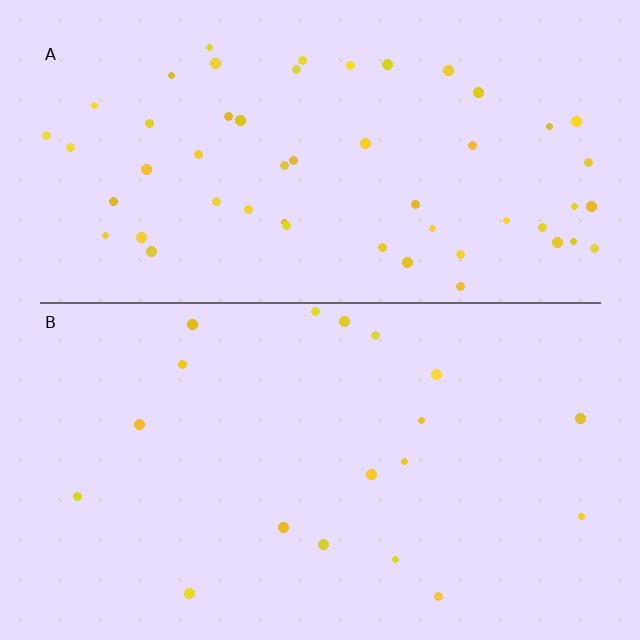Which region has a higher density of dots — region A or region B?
A (the top).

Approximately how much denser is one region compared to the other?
Approximately 2.8× — region A over region B.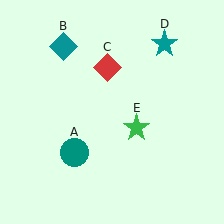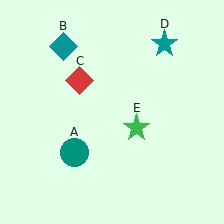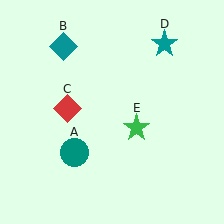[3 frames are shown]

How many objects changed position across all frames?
1 object changed position: red diamond (object C).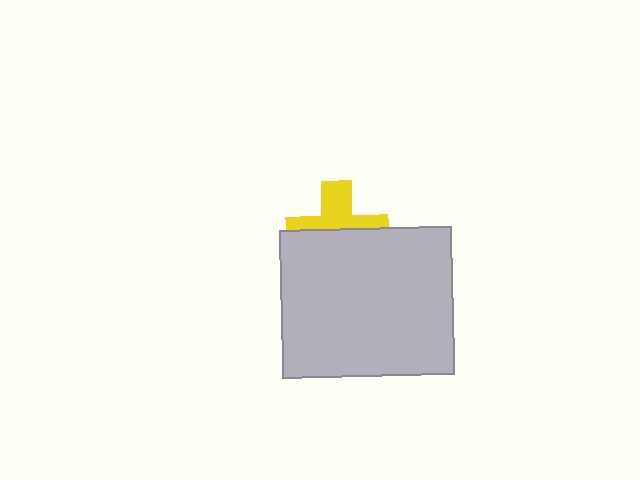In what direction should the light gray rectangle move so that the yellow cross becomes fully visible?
The light gray rectangle should move down. That is the shortest direction to clear the overlap and leave the yellow cross fully visible.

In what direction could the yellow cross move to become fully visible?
The yellow cross could move up. That would shift it out from behind the light gray rectangle entirely.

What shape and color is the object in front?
The object in front is a light gray rectangle.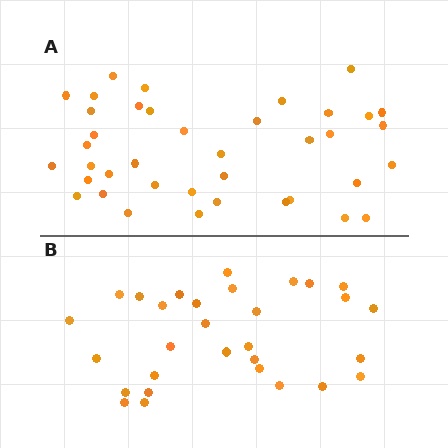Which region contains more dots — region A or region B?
Region A (the top region) has more dots.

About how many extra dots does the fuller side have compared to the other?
Region A has roughly 8 or so more dots than region B.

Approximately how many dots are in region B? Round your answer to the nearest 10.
About 30 dots.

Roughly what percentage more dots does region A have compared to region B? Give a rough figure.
About 30% more.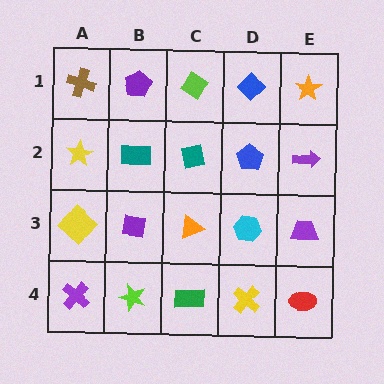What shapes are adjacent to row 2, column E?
An orange star (row 1, column E), a purple trapezoid (row 3, column E), a blue pentagon (row 2, column D).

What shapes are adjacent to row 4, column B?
A purple square (row 3, column B), a purple cross (row 4, column A), a green rectangle (row 4, column C).